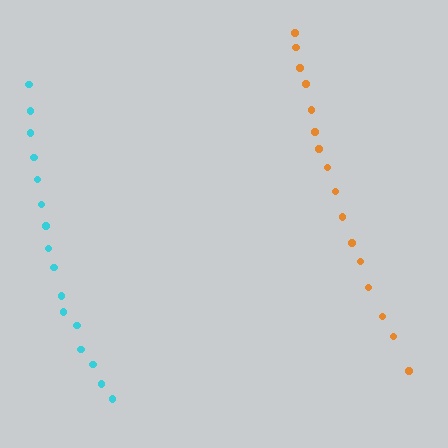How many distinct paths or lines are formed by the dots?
There are 2 distinct paths.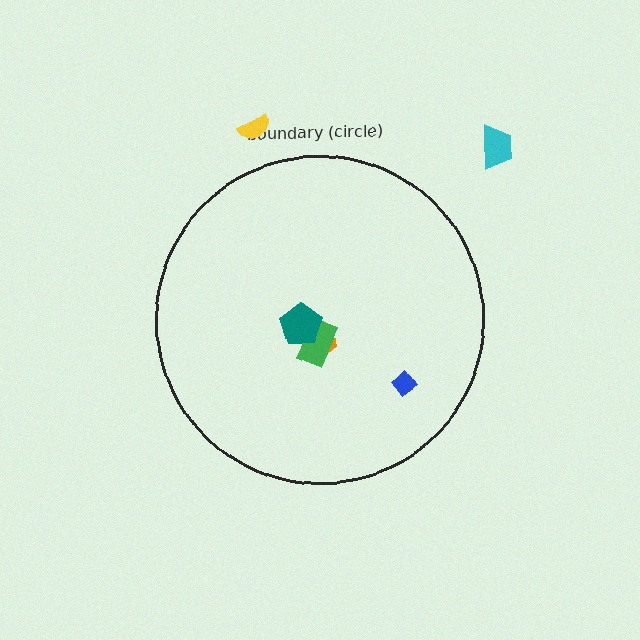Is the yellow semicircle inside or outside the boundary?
Outside.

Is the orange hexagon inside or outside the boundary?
Inside.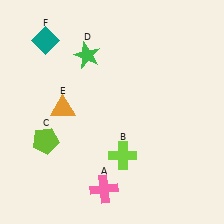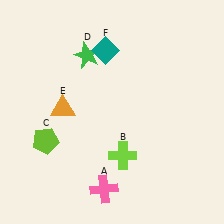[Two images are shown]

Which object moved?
The teal diamond (F) moved right.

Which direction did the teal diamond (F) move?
The teal diamond (F) moved right.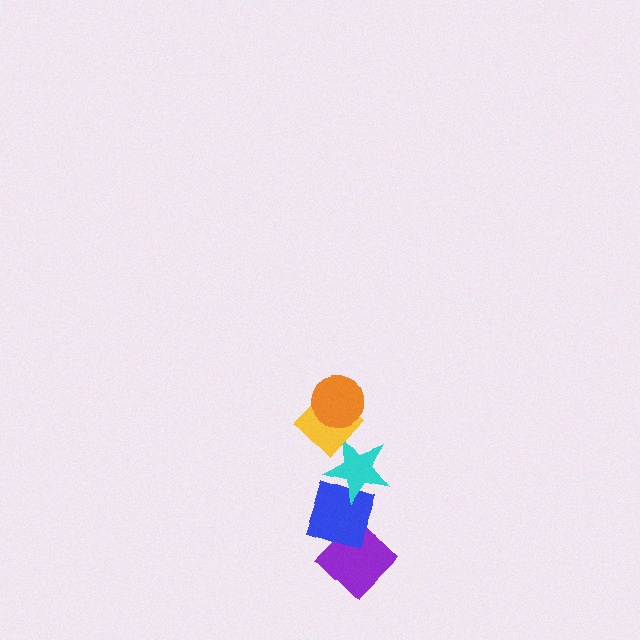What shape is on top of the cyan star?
The yellow diamond is on top of the cyan star.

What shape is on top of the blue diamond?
The cyan star is on top of the blue diamond.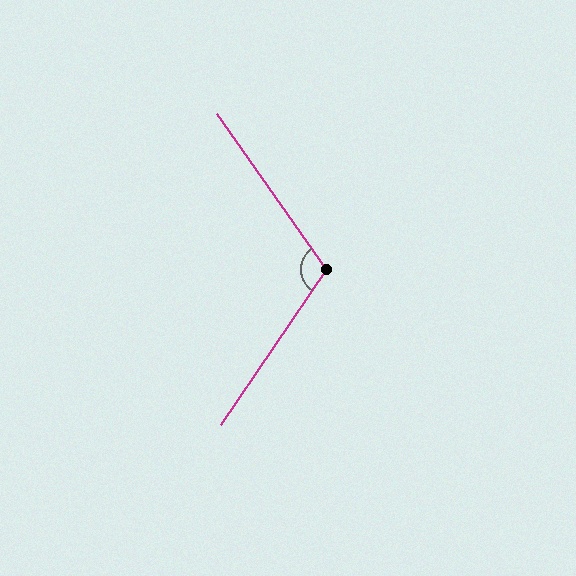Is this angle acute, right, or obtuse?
It is obtuse.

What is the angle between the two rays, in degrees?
Approximately 111 degrees.